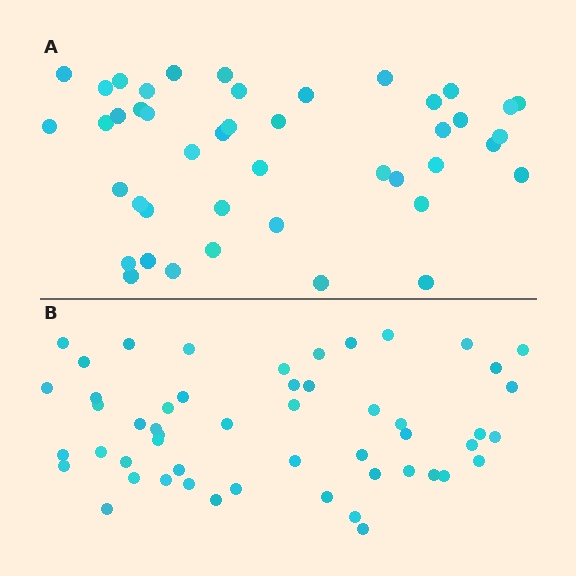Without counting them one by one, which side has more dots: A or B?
Region B (the bottom region) has more dots.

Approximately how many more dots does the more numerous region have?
Region B has roughly 8 or so more dots than region A.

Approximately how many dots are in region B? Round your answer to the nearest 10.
About 50 dots. (The exact count is 52, which rounds to 50.)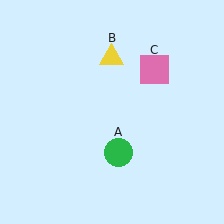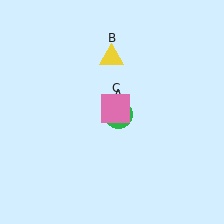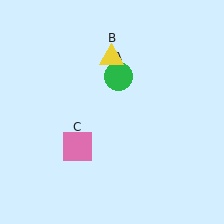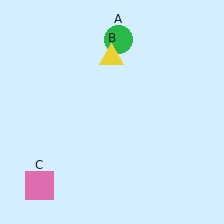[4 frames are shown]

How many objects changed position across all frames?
2 objects changed position: green circle (object A), pink square (object C).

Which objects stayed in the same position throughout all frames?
Yellow triangle (object B) remained stationary.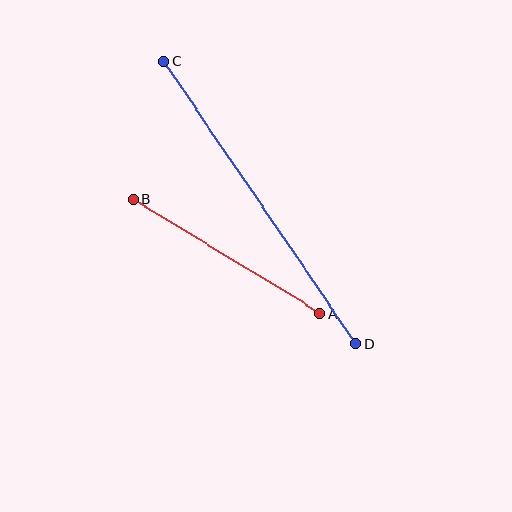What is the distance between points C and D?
The distance is approximately 342 pixels.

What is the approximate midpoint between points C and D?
The midpoint is at approximately (260, 203) pixels.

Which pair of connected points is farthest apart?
Points C and D are farthest apart.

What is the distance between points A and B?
The distance is approximately 219 pixels.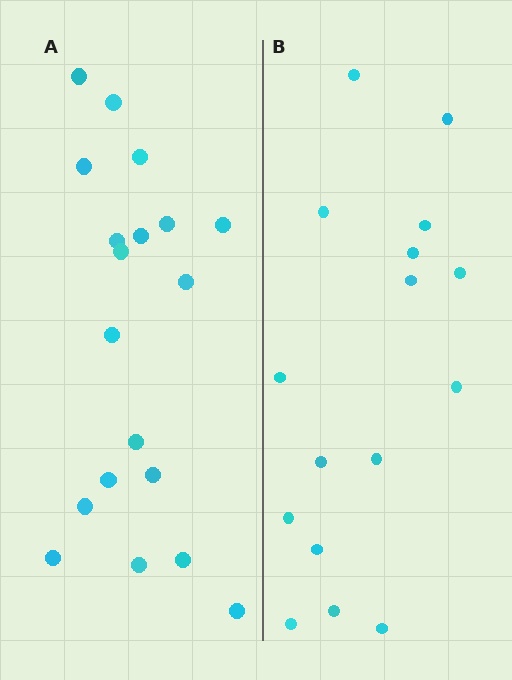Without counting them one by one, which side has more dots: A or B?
Region A (the left region) has more dots.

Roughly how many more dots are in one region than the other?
Region A has just a few more — roughly 2 or 3 more dots than region B.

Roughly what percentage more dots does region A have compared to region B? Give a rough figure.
About 20% more.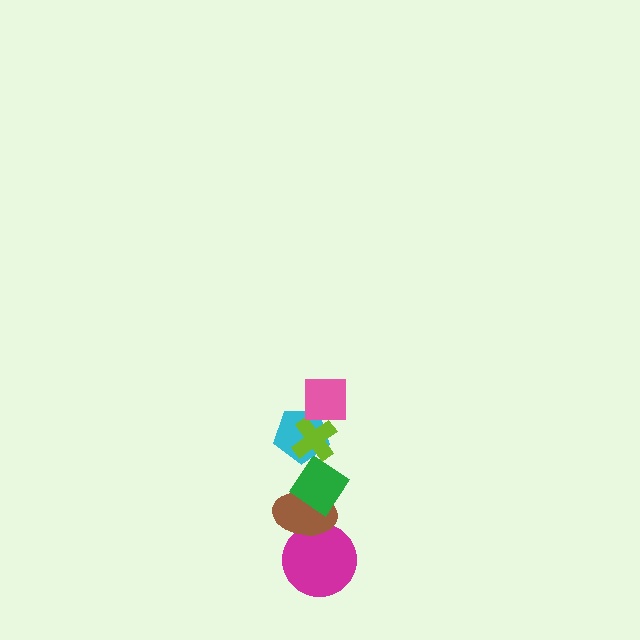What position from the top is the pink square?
The pink square is 1st from the top.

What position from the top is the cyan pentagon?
The cyan pentagon is 3rd from the top.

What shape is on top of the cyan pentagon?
The lime cross is on top of the cyan pentagon.